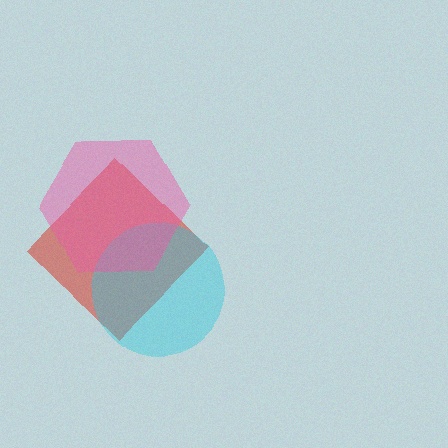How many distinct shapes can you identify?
There are 3 distinct shapes: a red diamond, a cyan circle, a pink hexagon.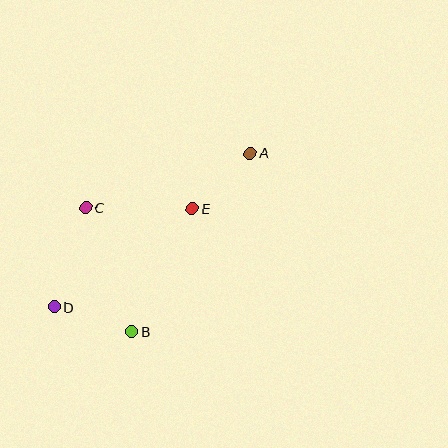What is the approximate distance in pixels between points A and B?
The distance between A and B is approximately 214 pixels.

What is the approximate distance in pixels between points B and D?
The distance between B and D is approximately 82 pixels.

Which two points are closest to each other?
Points A and E are closest to each other.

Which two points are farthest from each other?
Points A and D are farthest from each other.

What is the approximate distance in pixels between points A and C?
The distance between A and C is approximately 173 pixels.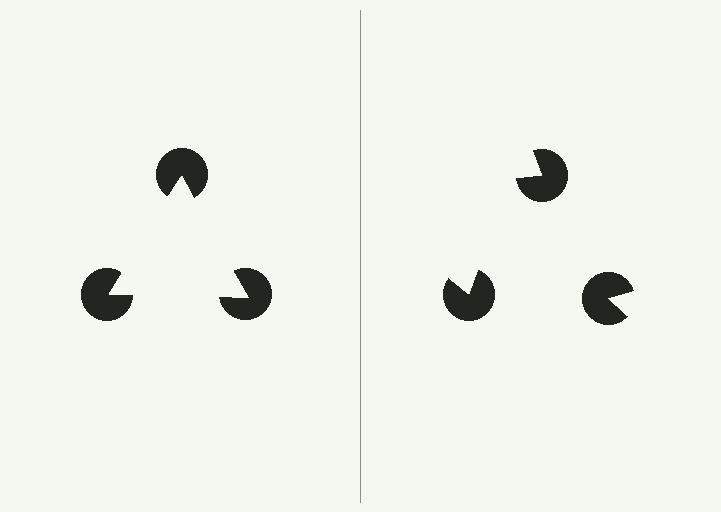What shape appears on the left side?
An illusory triangle.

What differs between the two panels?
The pac-man discs are positioned identically on both sides; only the wedge orientations differ. On the left they align to a triangle; on the right they are misaligned.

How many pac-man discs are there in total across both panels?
6 — 3 on each side.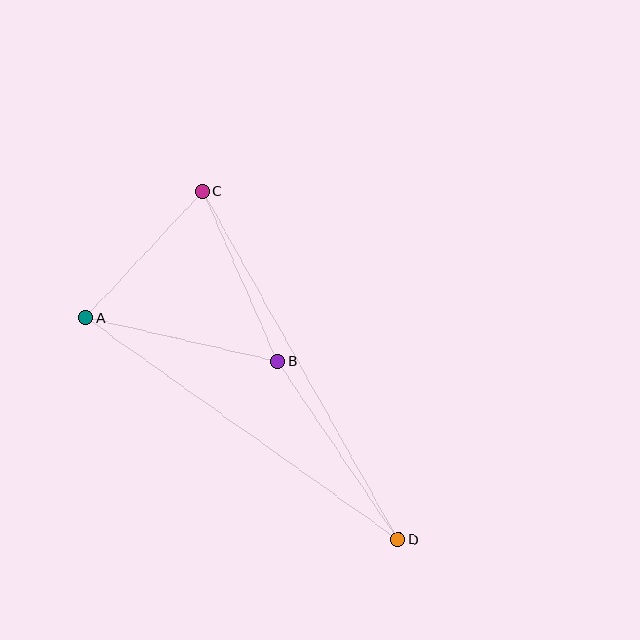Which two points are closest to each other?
Points A and C are closest to each other.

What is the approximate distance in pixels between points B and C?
The distance between B and C is approximately 186 pixels.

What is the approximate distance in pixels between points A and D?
The distance between A and D is approximately 383 pixels.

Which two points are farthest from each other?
Points C and D are farthest from each other.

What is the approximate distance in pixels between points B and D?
The distance between B and D is approximately 215 pixels.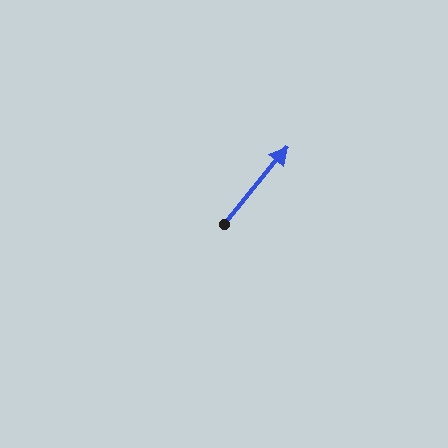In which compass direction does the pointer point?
Northeast.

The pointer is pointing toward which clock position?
Roughly 1 o'clock.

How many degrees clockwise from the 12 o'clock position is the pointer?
Approximately 39 degrees.